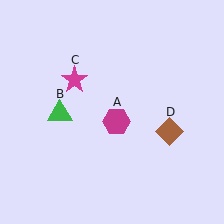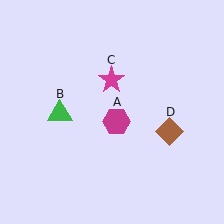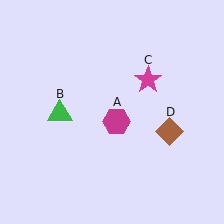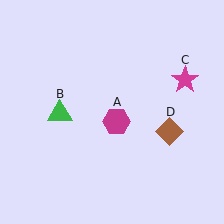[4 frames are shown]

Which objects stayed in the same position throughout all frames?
Magenta hexagon (object A) and green triangle (object B) and brown diamond (object D) remained stationary.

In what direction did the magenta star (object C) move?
The magenta star (object C) moved right.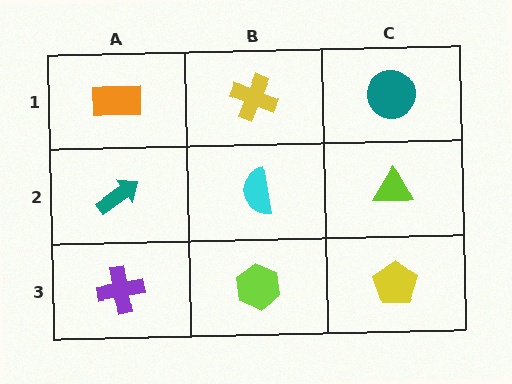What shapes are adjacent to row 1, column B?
A cyan semicircle (row 2, column B), an orange rectangle (row 1, column A), a teal circle (row 1, column C).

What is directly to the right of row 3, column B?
A yellow pentagon.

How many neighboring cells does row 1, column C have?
2.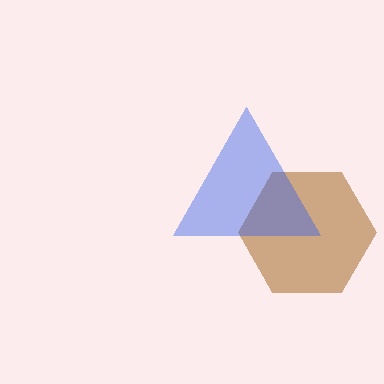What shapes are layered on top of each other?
The layered shapes are: a brown hexagon, a blue triangle.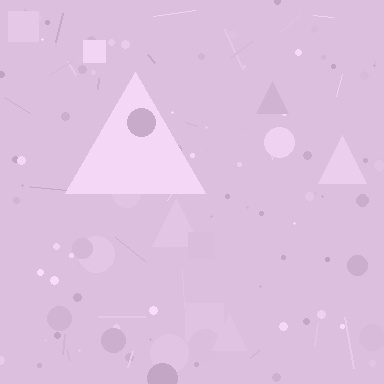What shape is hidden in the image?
A triangle is hidden in the image.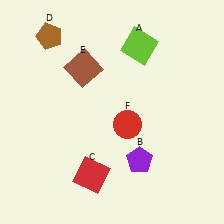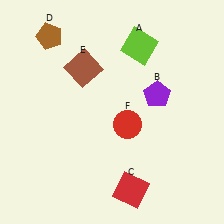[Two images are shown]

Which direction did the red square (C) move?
The red square (C) moved right.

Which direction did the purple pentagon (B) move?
The purple pentagon (B) moved up.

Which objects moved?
The objects that moved are: the purple pentagon (B), the red square (C).